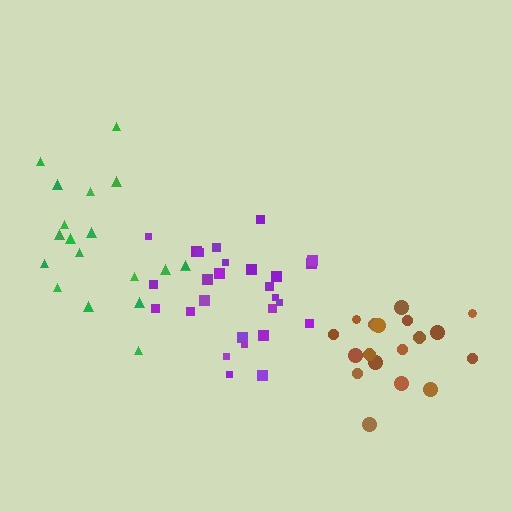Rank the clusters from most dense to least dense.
brown, purple, green.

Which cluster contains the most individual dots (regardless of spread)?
Purple (28).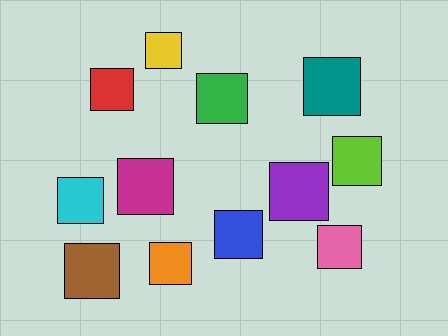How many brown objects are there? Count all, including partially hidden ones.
There is 1 brown object.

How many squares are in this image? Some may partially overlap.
There are 12 squares.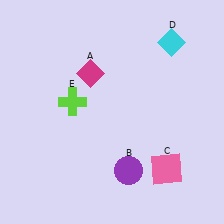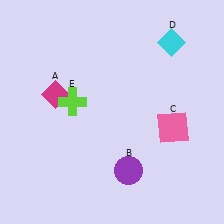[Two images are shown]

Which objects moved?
The objects that moved are: the magenta diamond (A), the pink square (C).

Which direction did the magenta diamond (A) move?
The magenta diamond (A) moved left.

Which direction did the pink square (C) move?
The pink square (C) moved up.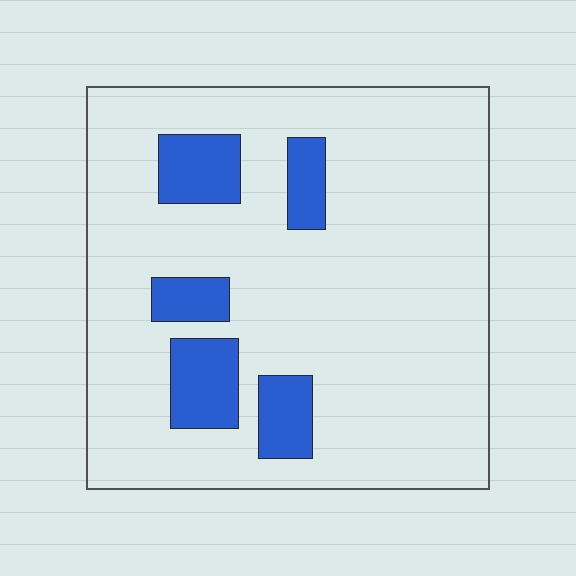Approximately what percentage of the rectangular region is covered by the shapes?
Approximately 15%.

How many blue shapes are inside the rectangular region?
5.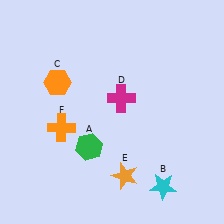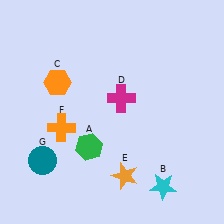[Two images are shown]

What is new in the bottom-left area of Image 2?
A teal circle (G) was added in the bottom-left area of Image 2.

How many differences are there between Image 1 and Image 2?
There is 1 difference between the two images.